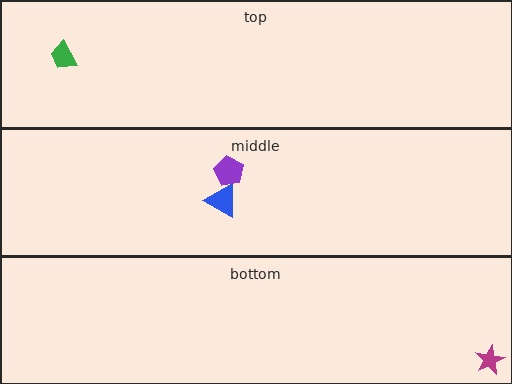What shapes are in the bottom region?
The magenta star.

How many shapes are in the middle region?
2.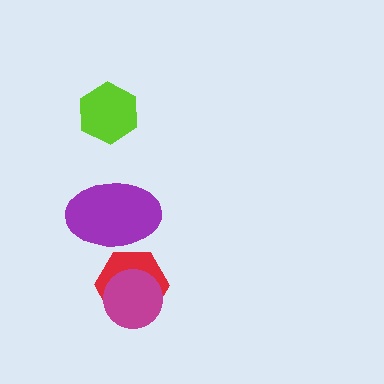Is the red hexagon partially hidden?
Yes, it is partially covered by another shape.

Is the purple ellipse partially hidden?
No, no other shape covers it.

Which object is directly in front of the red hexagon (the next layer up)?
The magenta circle is directly in front of the red hexagon.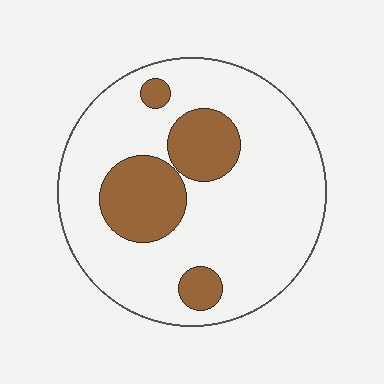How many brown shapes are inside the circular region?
4.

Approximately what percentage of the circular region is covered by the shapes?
Approximately 20%.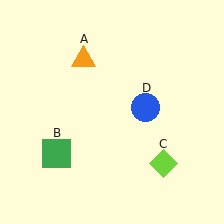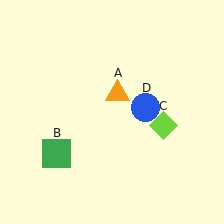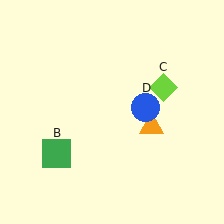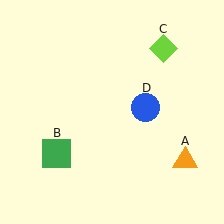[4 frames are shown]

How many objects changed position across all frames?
2 objects changed position: orange triangle (object A), lime diamond (object C).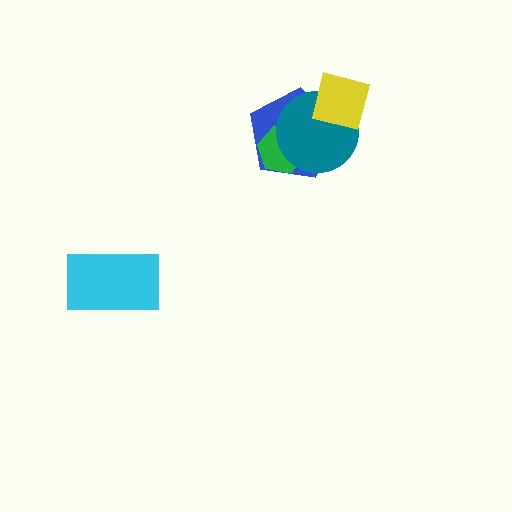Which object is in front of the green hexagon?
The teal circle is in front of the green hexagon.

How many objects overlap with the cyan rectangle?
0 objects overlap with the cyan rectangle.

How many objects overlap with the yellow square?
2 objects overlap with the yellow square.